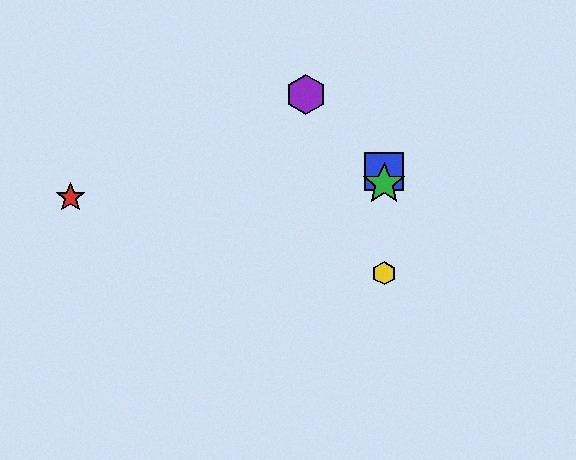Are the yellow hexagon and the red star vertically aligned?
No, the yellow hexagon is at x≈384 and the red star is at x≈70.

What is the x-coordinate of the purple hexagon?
The purple hexagon is at x≈306.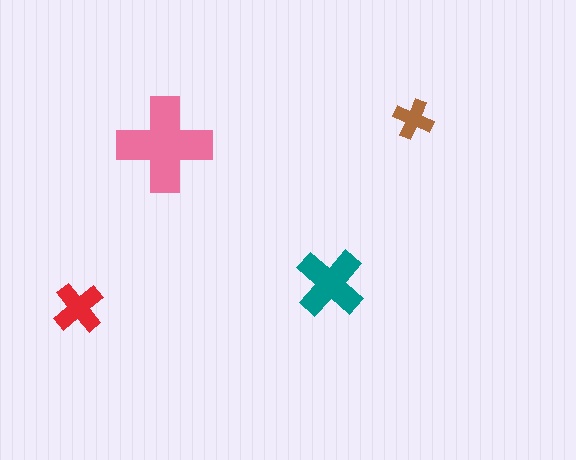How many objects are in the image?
There are 4 objects in the image.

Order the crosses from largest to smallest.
the pink one, the teal one, the red one, the brown one.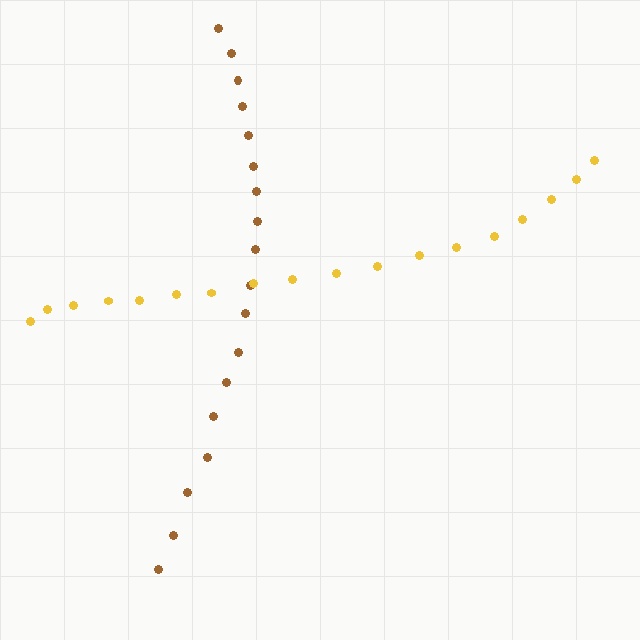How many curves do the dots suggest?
There are 2 distinct paths.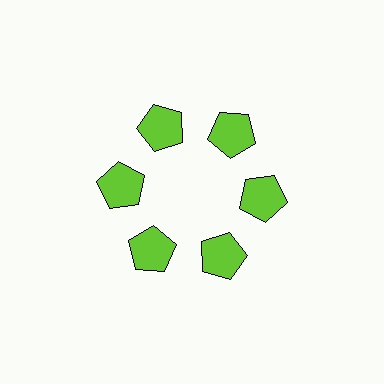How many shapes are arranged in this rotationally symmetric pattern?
There are 6 shapes, arranged in 6 groups of 1.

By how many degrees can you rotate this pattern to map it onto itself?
The pattern maps onto itself every 60 degrees of rotation.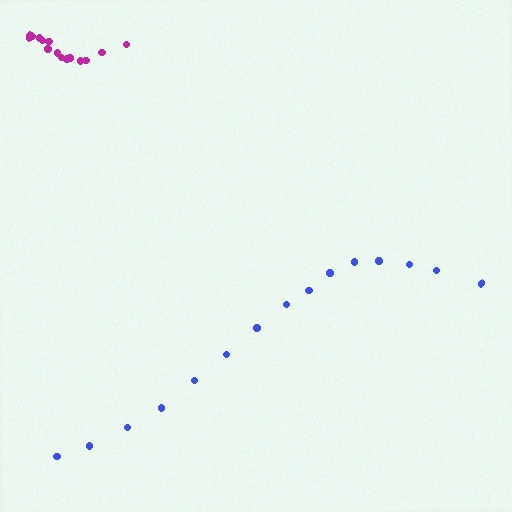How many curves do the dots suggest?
There are 2 distinct paths.